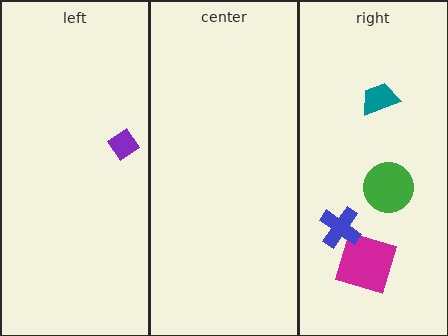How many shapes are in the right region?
4.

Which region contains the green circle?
The right region.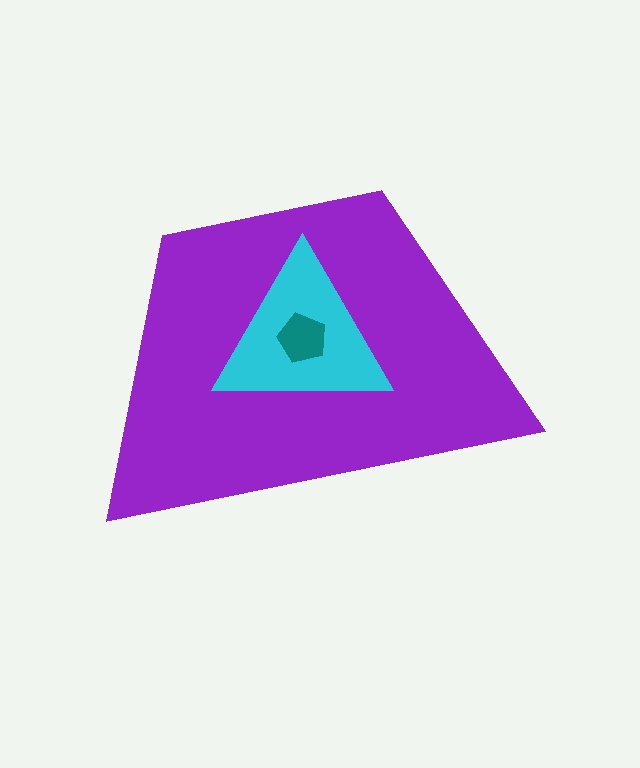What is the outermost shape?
The purple trapezoid.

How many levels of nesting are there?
3.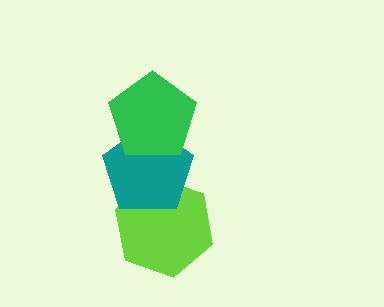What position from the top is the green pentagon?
The green pentagon is 1st from the top.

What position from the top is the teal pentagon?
The teal pentagon is 2nd from the top.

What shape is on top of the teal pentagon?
The green pentagon is on top of the teal pentagon.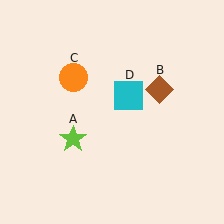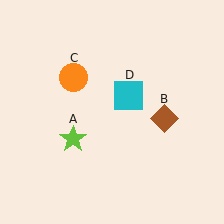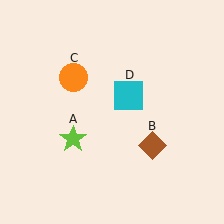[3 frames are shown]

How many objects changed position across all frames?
1 object changed position: brown diamond (object B).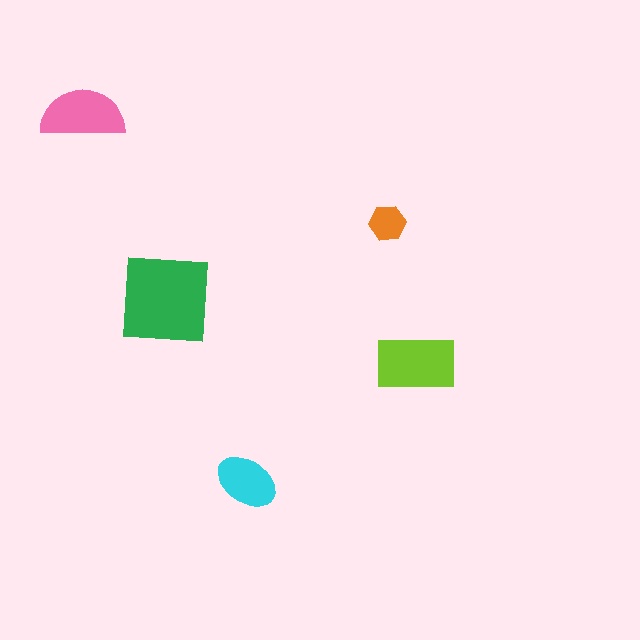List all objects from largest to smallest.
The green square, the lime rectangle, the pink semicircle, the cyan ellipse, the orange hexagon.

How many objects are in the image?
There are 5 objects in the image.